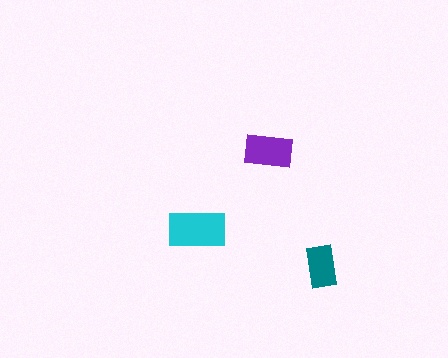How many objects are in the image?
There are 3 objects in the image.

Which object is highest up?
The purple rectangle is topmost.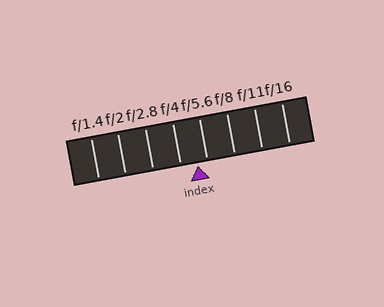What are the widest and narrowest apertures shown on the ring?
The widest aperture shown is f/1.4 and the narrowest is f/16.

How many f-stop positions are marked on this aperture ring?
There are 8 f-stop positions marked.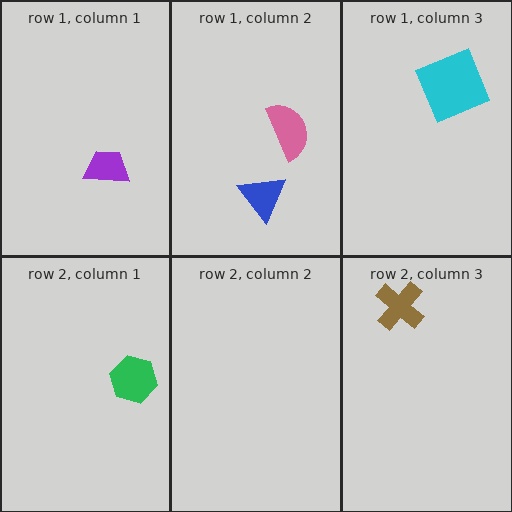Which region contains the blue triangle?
The row 1, column 2 region.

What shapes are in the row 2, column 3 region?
The brown cross.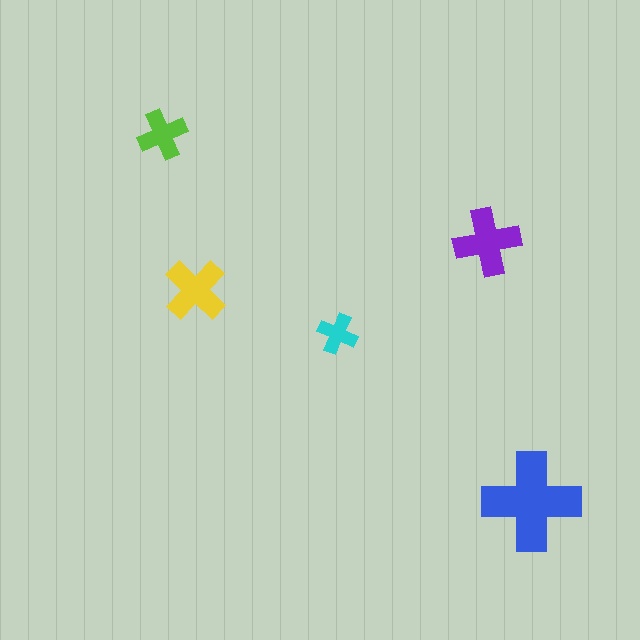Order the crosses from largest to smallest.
the blue one, the purple one, the yellow one, the lime one, the cyan one.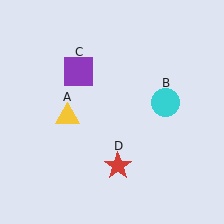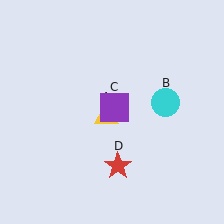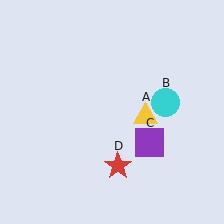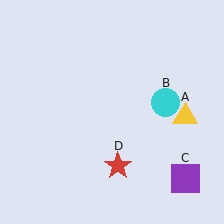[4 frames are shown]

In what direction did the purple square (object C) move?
The purple square (object C) moved down and to the right.